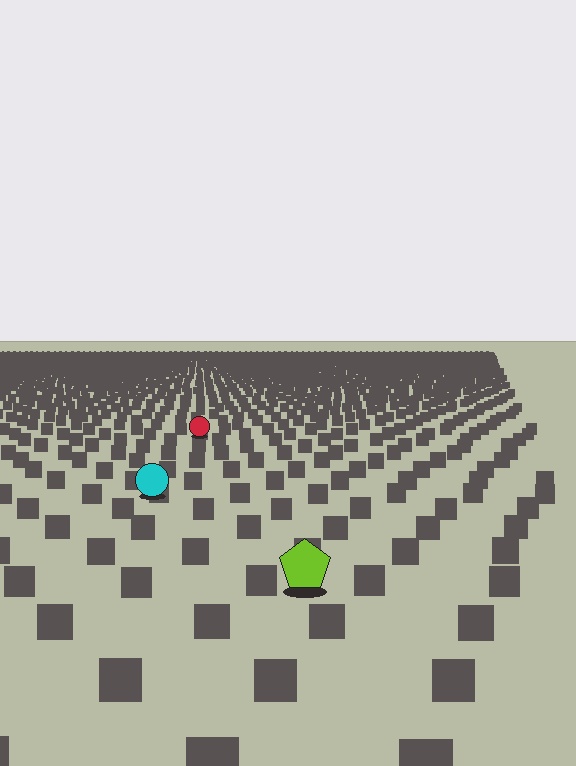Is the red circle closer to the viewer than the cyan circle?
No. The cyan circle is closer — you can tell from the texture gradient: the ground texture is coarser near it.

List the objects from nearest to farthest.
From nearest to farthest: the lime pentagon, the cyan circle, the red circle.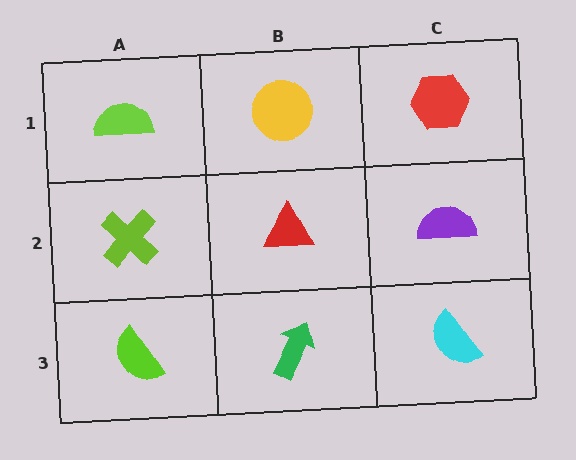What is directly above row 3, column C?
A purple semicircle.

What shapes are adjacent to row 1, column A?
A lime cross (row 2, column A), a yellow circle (row 1, column B).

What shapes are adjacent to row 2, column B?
A yellow circle (row 1, column B), a green arrow (row 3, column B), a lime cross (row 2, column A), a purple semicircle (row 2, column C).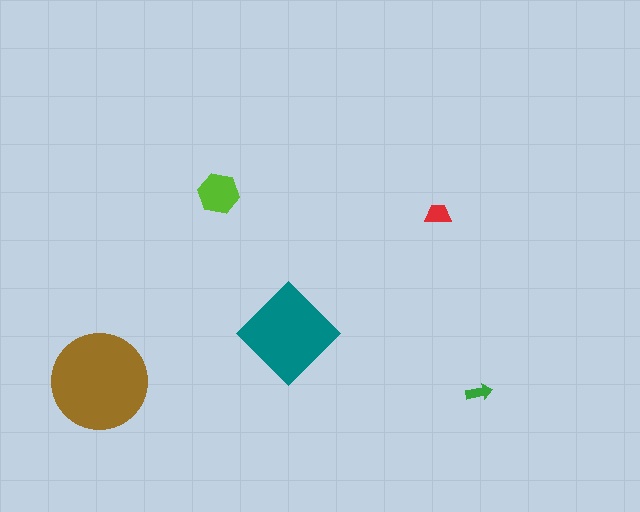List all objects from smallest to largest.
The green arrow, the red trapezoid, the lime hexagon, the teal diamond, the brown circle.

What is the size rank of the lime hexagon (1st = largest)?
3rd.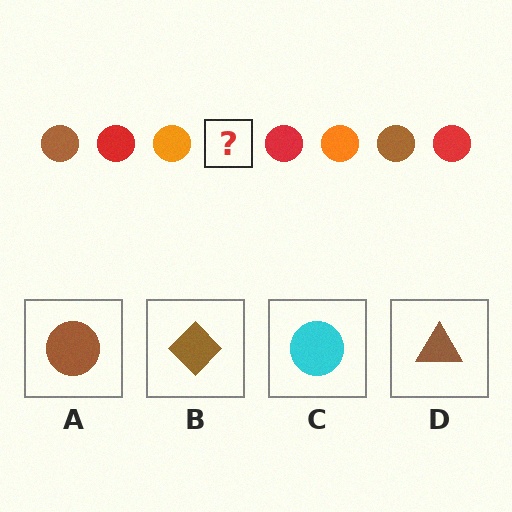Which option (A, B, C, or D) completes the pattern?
A.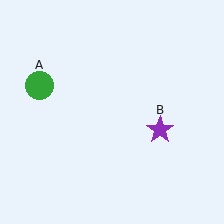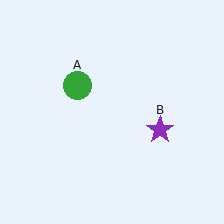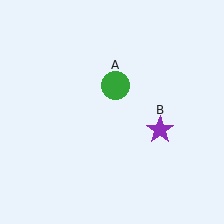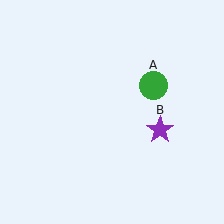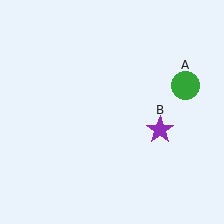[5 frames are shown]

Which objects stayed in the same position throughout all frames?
Purple star (object B) remained stationary.